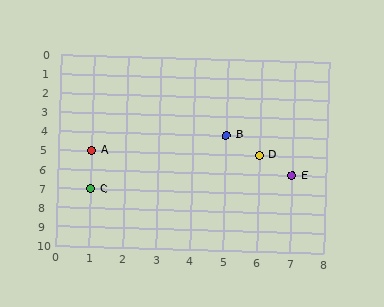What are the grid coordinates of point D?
Point D is at grid coordinates (6, 5).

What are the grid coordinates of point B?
Point B is at grid coordinates (5, 4).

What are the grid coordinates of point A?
Point A is at grid coordinates (1, 5).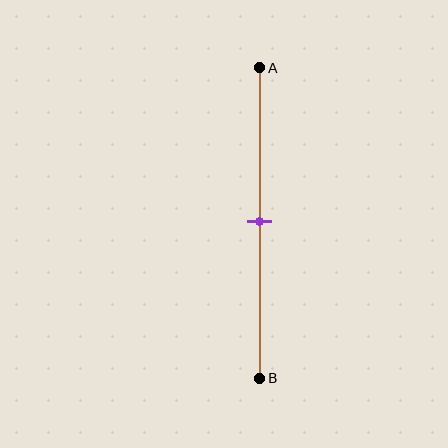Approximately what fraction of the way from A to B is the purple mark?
The purple mark is approximately 50% of the way from A to B.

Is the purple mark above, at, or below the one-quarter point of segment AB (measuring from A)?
The purple mark is below the one-quarter point of segment AB.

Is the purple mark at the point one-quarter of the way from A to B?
No, the mark is at about 50% from A, not at the 25% one-quarter point.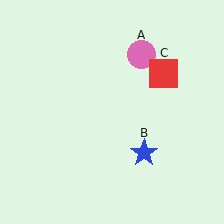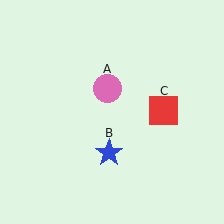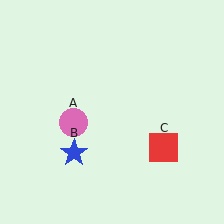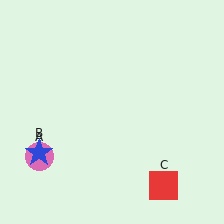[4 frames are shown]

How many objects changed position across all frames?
3 objects changed position: pink circle (object A), blue star (object B), red square (object C).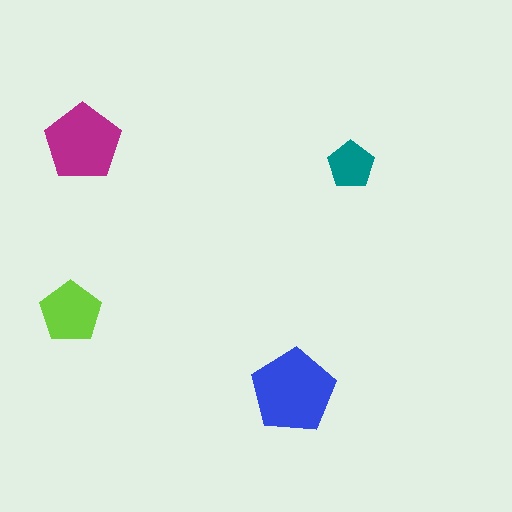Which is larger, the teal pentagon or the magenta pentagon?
The magenta one.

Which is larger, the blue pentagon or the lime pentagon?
The blue one.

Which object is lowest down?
The blue pentagon is bottommost.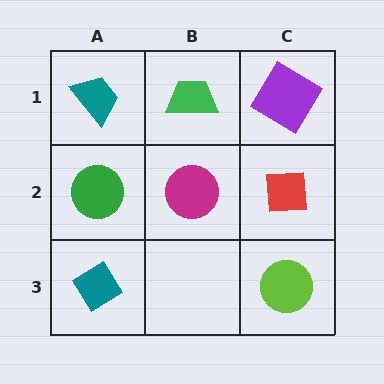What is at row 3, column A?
A teal diamond.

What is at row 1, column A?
A teal trapezoid.